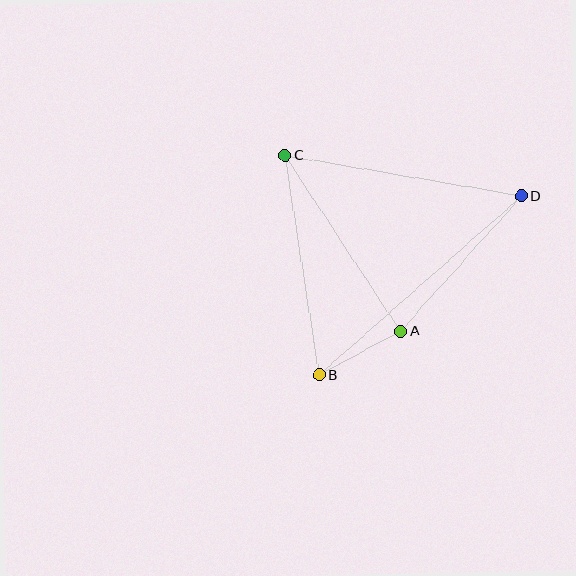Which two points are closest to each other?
Points A and B are closest to each other.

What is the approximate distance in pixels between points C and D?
The distance between C and D is approximately 240 pixels.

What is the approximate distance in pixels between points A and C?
The distance between A and C is approximately 211 pixels.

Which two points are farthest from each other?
Points B and D are farthest from each other.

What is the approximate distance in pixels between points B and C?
The distance between B and C is approximately 222 pixels.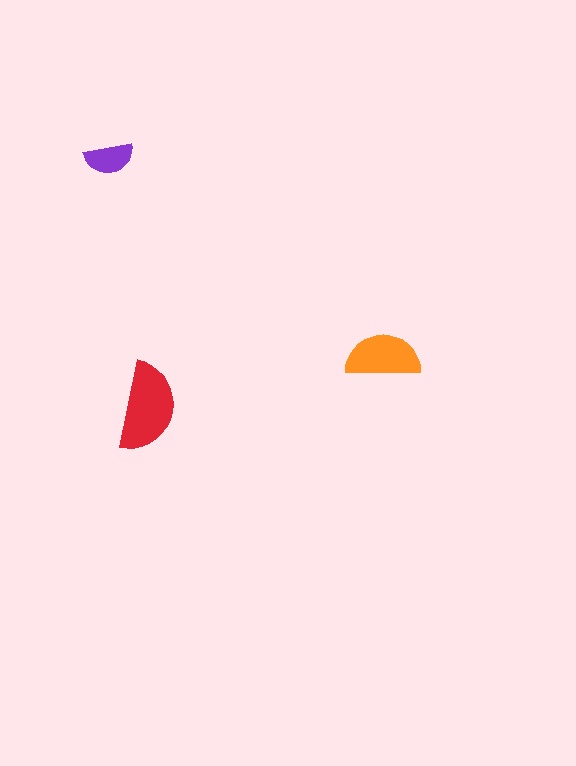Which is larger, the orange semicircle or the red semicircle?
The red one.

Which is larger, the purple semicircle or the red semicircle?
The red one.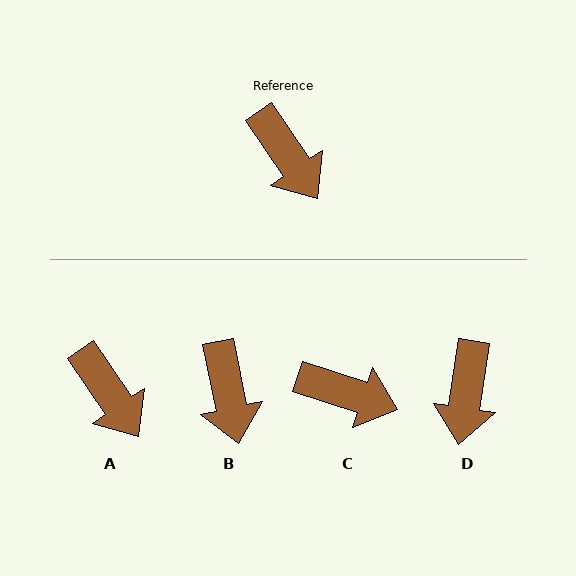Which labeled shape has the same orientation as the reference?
A.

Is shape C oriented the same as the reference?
No, it is off by about 38 degrees.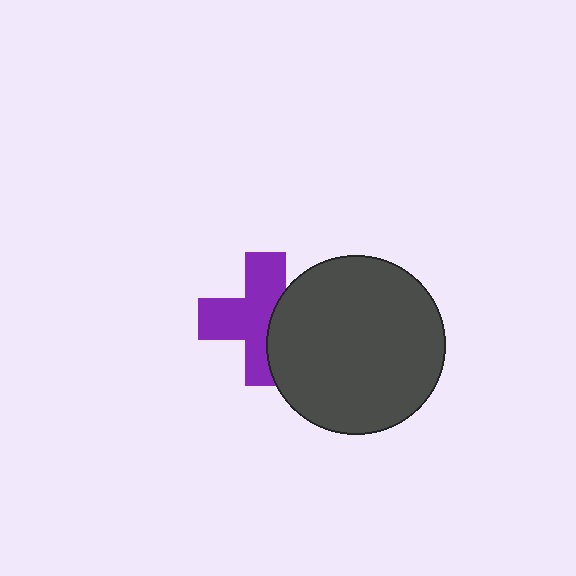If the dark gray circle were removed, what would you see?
You would see the complete purple cross.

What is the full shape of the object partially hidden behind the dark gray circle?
The partially hidden object is a purple cross.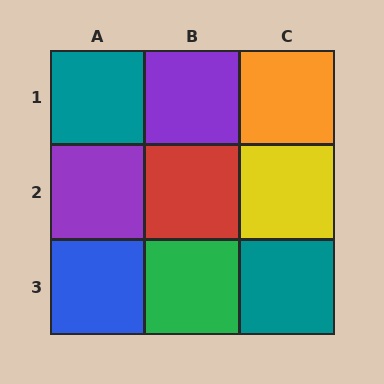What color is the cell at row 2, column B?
Red.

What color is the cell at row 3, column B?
Green.